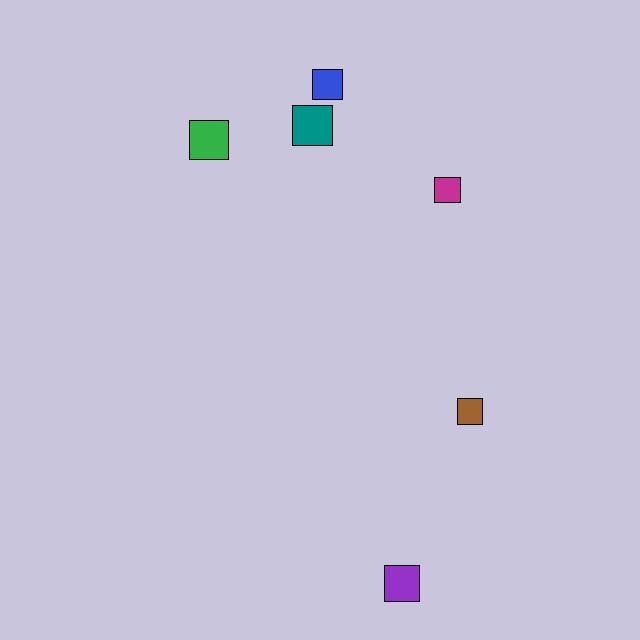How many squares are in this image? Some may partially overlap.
There are 6 squares.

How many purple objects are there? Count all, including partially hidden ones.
There is 1 purple object.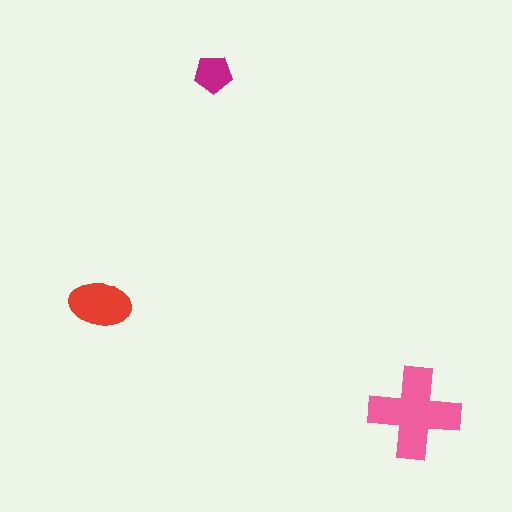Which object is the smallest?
The magenta pentagon.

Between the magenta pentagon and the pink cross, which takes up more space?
The pink cross.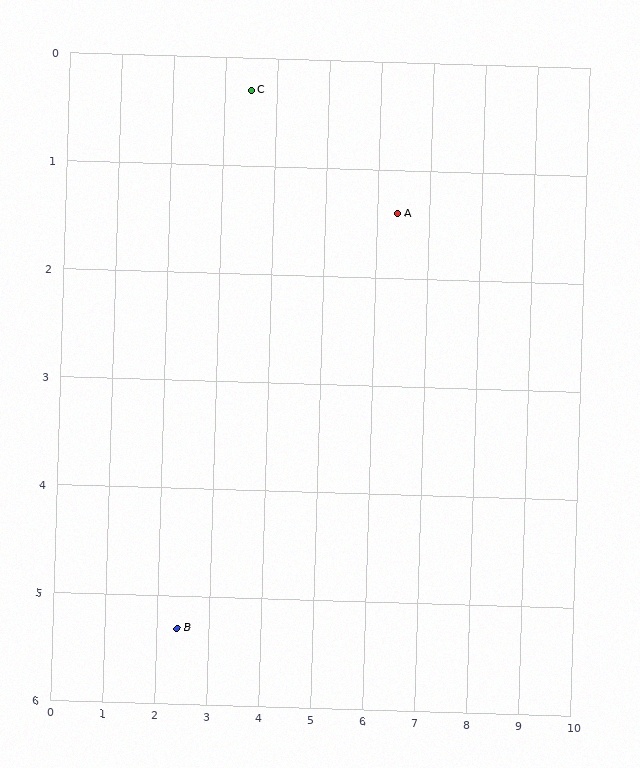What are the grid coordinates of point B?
Point B is at approximately (2.4, 5.3).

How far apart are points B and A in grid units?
Points B and A are about 5.6 grid units apart.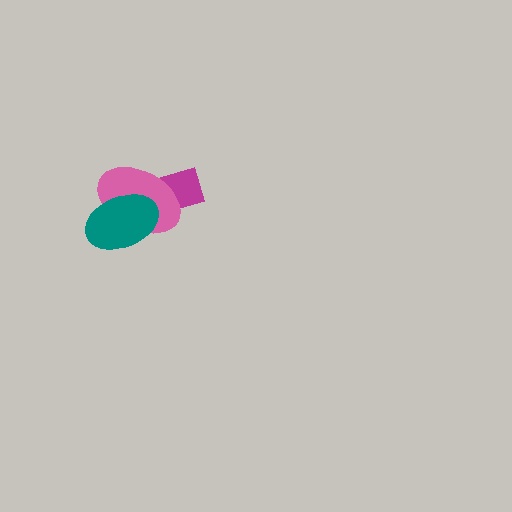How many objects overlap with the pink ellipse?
2 objects overlap with the pink ellipse.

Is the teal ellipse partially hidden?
No, no other shape covers it.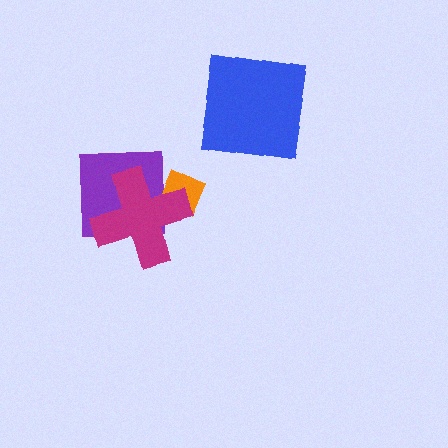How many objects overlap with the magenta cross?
2 objects overlap with the magenta cross.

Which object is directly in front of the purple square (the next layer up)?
The orange diamond is directly in front of the purple square.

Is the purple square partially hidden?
Yes, it is partially covered by another shape.